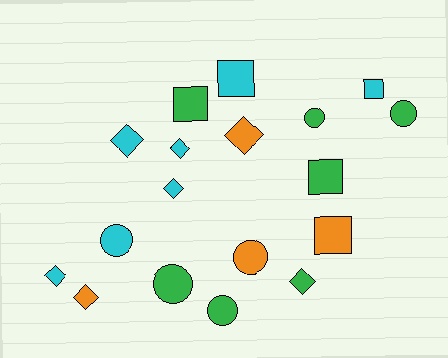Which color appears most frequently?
Cyan, with 7 objects.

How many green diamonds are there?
There is 1 green diamond.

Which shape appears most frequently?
Diamond, with 7 objects.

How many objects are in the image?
There are 18 objects.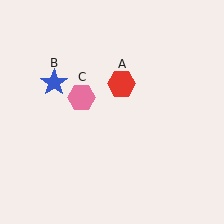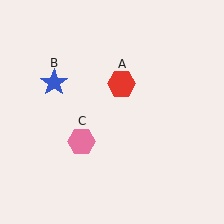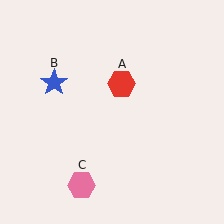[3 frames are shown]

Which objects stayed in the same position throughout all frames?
Red hexagon (object A) and blue star (object B) remained stationary.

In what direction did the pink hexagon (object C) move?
The pink hexagon (object C) moved down.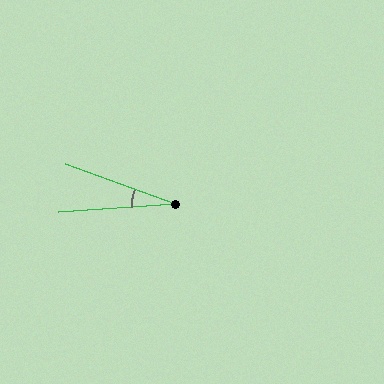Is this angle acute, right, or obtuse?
It is acute.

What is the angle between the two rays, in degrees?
Approximately 24 degrees.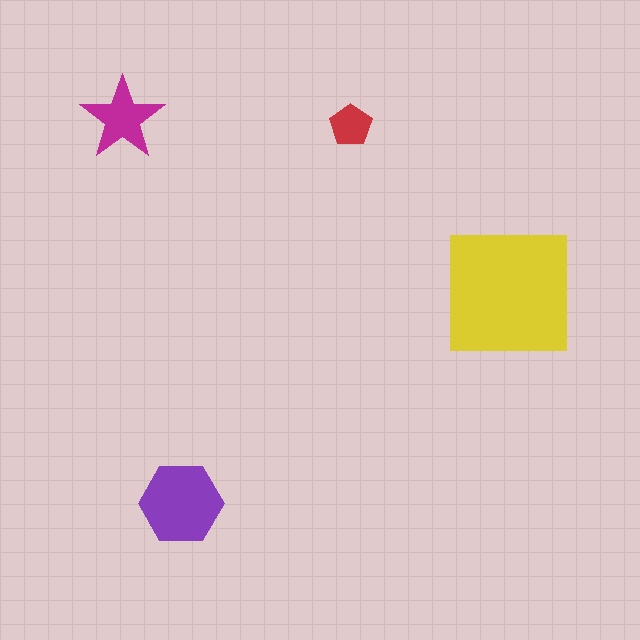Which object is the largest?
The yellow square.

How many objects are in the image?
There are 4 objects in the image.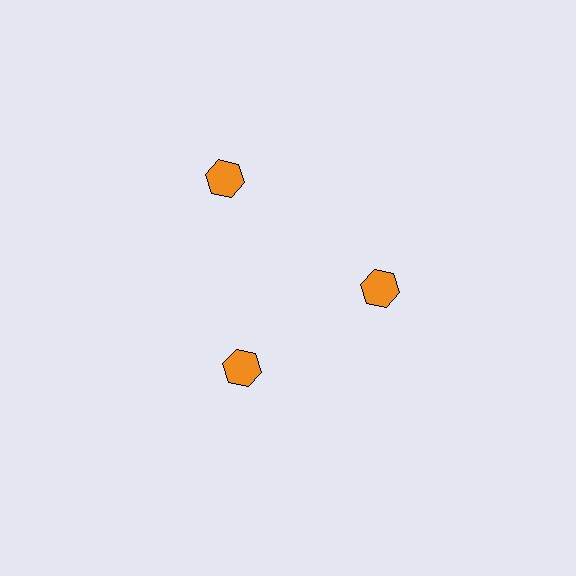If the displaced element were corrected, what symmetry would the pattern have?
It would have 3-fold rotational symmetry — the pattern would map onto itself every 120 degrees.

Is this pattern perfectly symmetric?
No. The 3 orange hexagons are arranged in a ring, but one element near the 11 o'clock position is pushed outward from the center, breaking the 3-fold rotational symmetry.